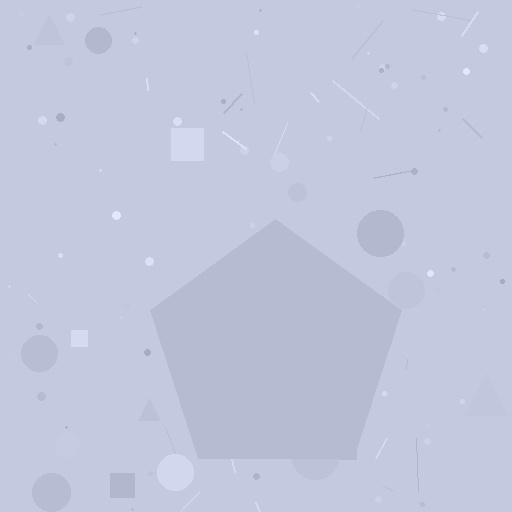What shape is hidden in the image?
A pentagon is hidden in the image.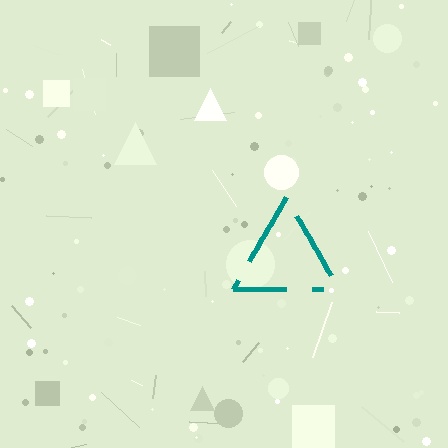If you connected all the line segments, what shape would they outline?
They would outline a triangle.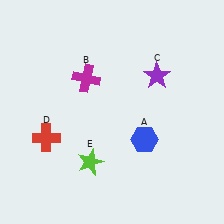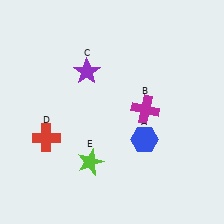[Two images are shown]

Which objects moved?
The objects that moved are: the magenta cross (B), the purple star (C).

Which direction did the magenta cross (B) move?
The magenta cross (B) moved right.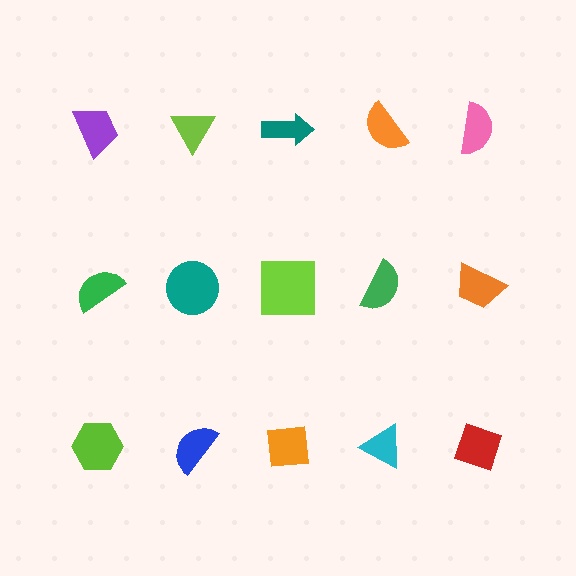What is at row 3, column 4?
A cyan triangle.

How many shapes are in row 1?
5 shapes.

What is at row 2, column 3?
A lime square.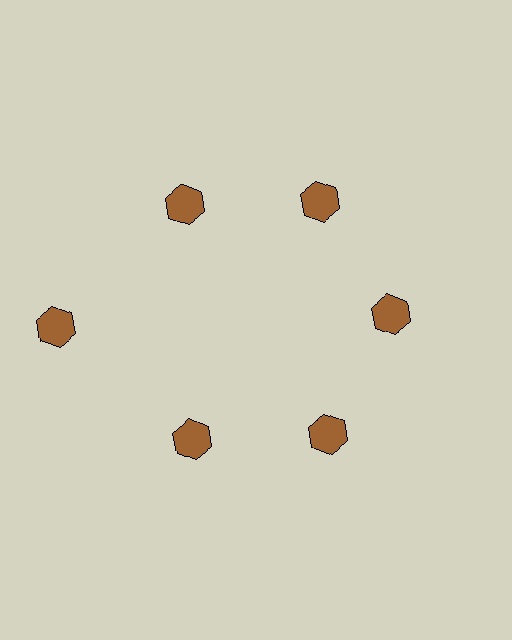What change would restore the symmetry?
The symmetry would be restored by moving it inward, back onto the ring so that all 6 hexagons sit at equal angles and equal distance from the center.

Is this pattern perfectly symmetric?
No. The 6 brown hexagons are arranged in a ring, but one element near the 9 o'clock position is pushed outward from the center, breaking the 6-fold rotational symmetry.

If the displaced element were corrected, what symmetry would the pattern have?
It would have 6-fold rotational symmetry — the pattern would map onto itself every 60 degrees.